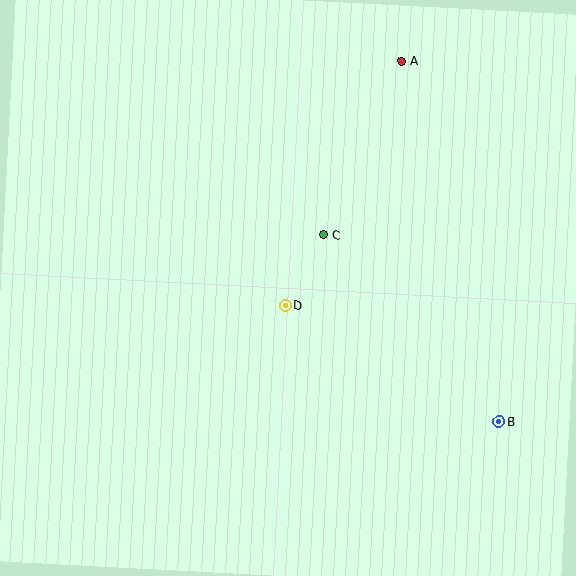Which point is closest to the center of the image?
Point D at (285, 305) is closest to the center.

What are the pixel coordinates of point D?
Point D is at (285, 305).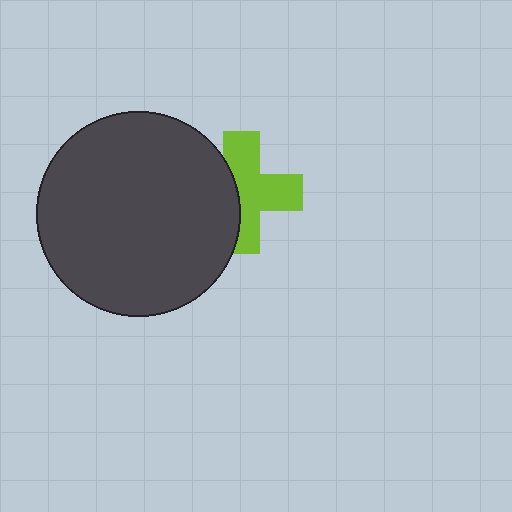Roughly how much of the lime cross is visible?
About half of it is visible (roughly 62%).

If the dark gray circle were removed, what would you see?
You would see the complete lime cross.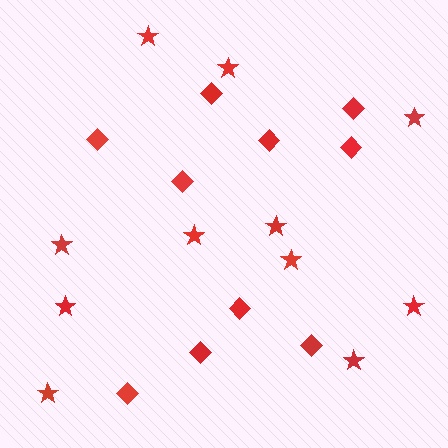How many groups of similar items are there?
There are 2 groups: one group of stars (11) and one group of diamonds (10).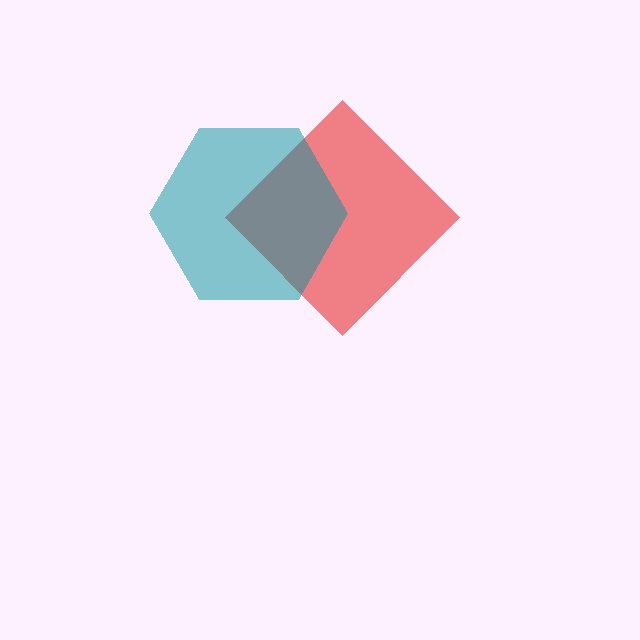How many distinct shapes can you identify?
There are 2 distinct shapes: a red diamond, a teal hexagon.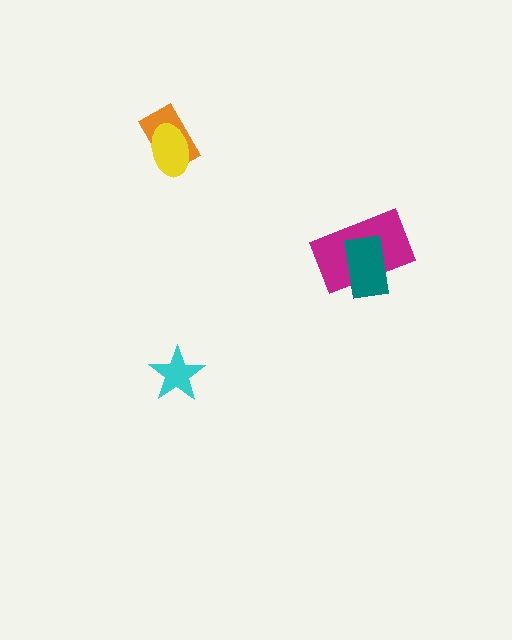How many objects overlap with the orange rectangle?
1 object overlaps with the orange rectangle.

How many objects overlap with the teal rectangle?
1 object overlaps with the teal rectangle.